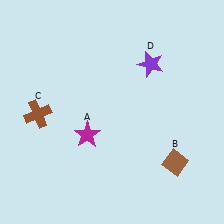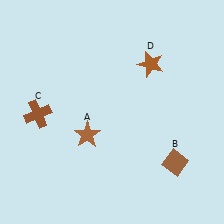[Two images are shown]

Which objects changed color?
A changed from magenta to brown. D changed from purple to brown.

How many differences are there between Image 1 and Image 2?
There are 2 differences between the two images.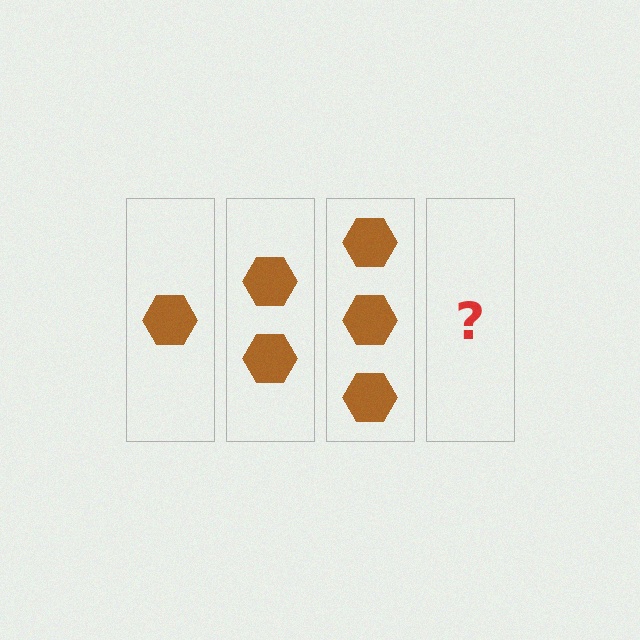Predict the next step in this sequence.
The next step is 4 hexagons.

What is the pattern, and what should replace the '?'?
The pattern is that each step adds one more hexagon. The '?' should be 4 hexagons.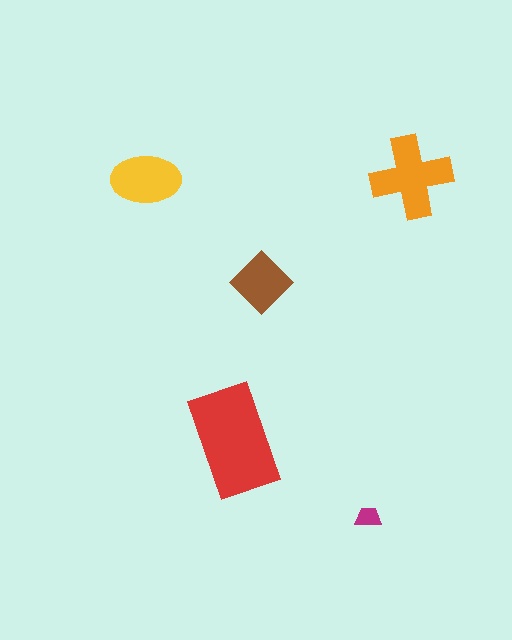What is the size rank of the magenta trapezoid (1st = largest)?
5th.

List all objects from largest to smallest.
The red rectangle, the orange cross, the yellow ellipse, the brown diamond, the magenta trapezoid.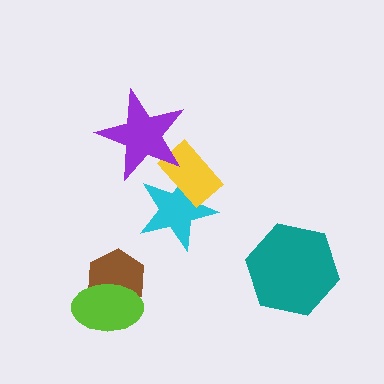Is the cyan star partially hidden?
Yes, it is partially covered by another shape.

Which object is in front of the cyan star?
The yellow rectangle is in front of the cyan star.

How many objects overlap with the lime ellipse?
1 object overlaps with the lime ellipse.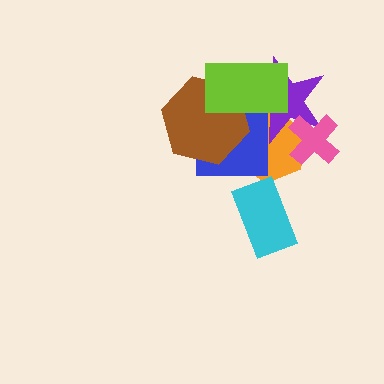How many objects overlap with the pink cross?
2 objects overlap with the pink cross.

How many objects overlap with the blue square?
4 objects overlap with the blue square.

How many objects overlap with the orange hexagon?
5 objects overlap with the orange hexagon.